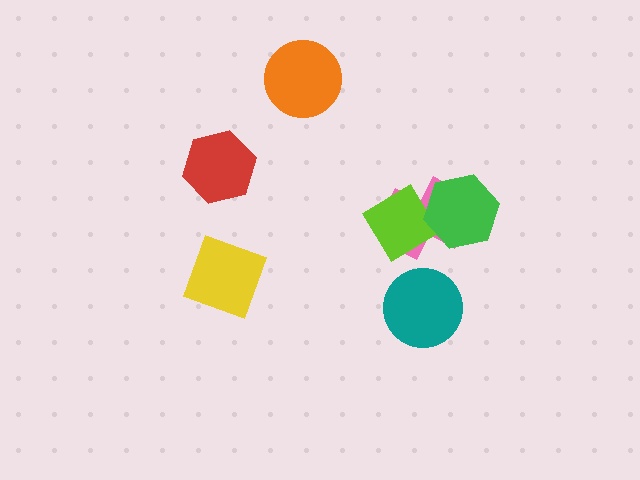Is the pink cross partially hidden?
Yes, it is partially covered by another shape.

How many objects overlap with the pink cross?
2 objects overlap with the pink cross.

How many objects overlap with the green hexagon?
1 object overlaps with the green hexagon.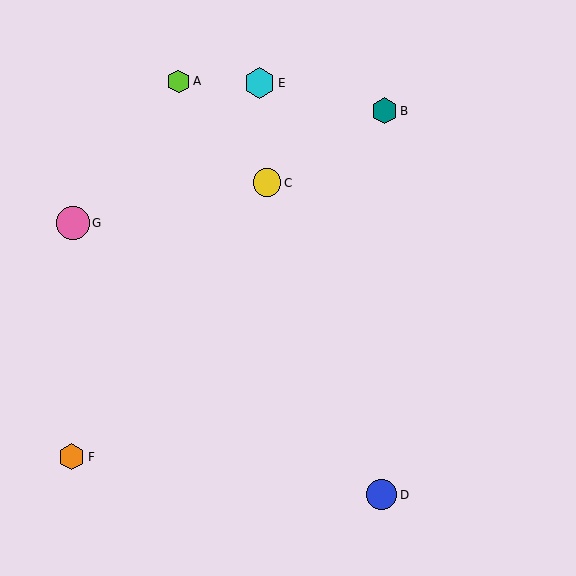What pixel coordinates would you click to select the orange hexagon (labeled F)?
Click at (72, 457) to select the orange hexagon F.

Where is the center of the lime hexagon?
The center of the lime hexagon is at (179, 81).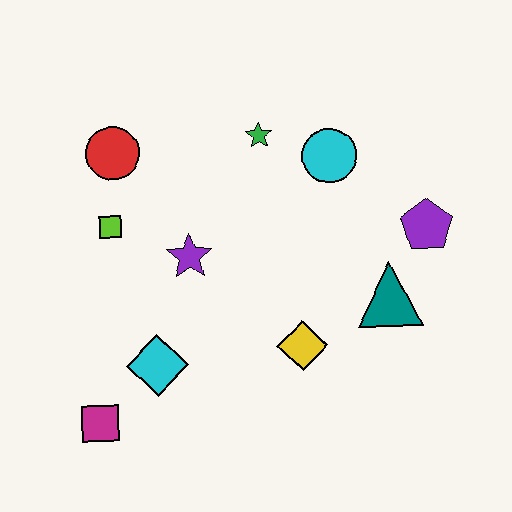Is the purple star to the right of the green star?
No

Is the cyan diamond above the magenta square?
Yes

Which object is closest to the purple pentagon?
The teal triangle is closest to the purple pentagon.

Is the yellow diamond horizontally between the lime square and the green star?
No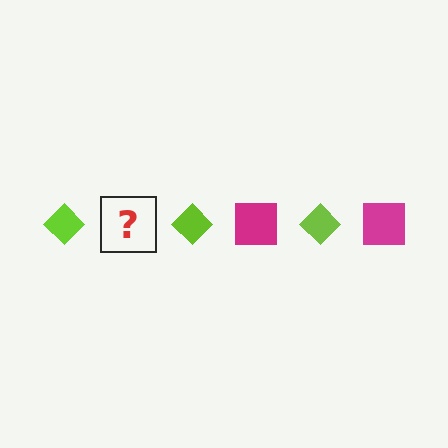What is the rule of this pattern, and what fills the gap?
The rule is that the pattern alternates between lime diamond and magenta square. The gap should be filled with a magenta square.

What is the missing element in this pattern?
The missing element is a magenta square.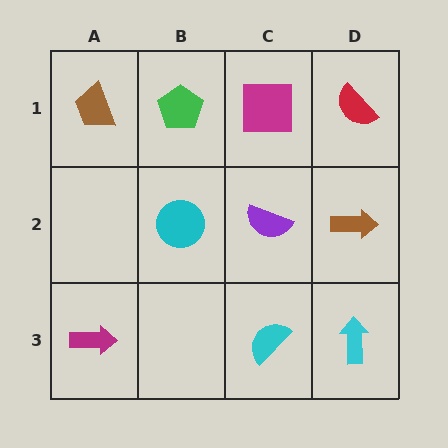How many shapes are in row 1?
4 shapes.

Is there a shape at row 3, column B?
No, that cell is empty.